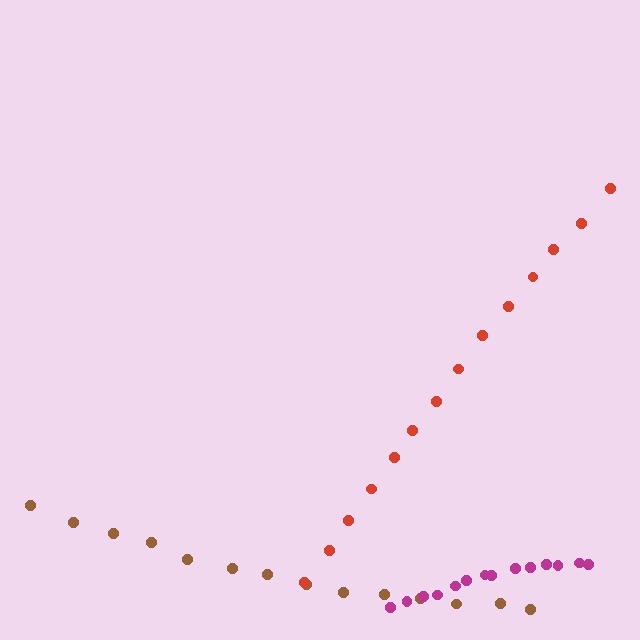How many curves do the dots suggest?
There are 3 distinct paths.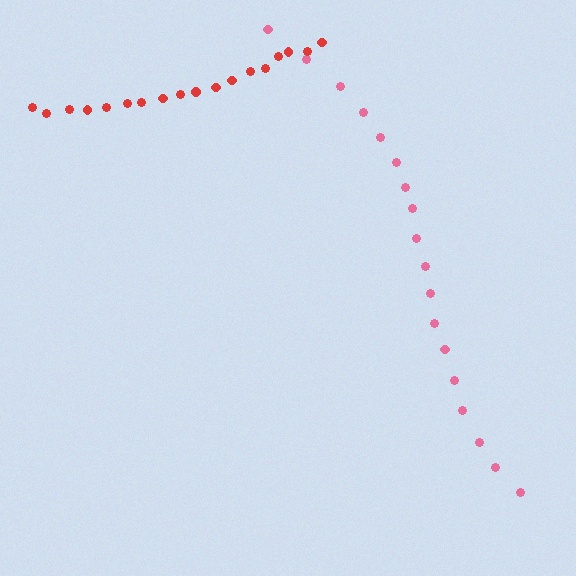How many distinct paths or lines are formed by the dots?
There are 2 distinct paths.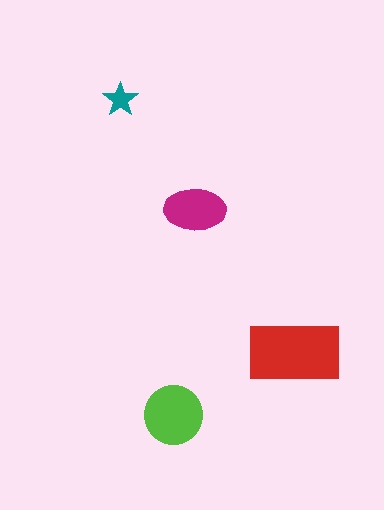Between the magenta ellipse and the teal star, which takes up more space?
The magenta ellipse.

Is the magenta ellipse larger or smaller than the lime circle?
Smaller.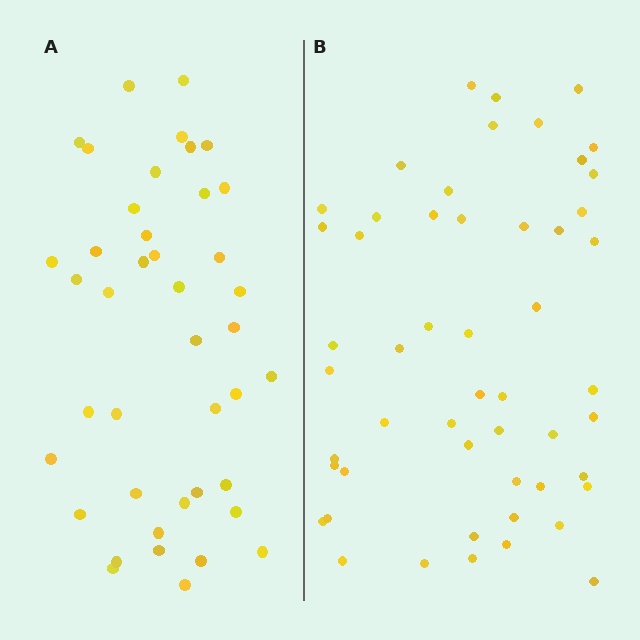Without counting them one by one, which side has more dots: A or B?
Region B (the right region) has more dots.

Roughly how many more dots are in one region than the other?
Region B has roughly 10 or so more dots than region A.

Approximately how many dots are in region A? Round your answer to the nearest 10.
About 40 dots. (The exact count is 42, which rounds to 40.)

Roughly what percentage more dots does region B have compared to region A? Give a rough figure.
About 25% more.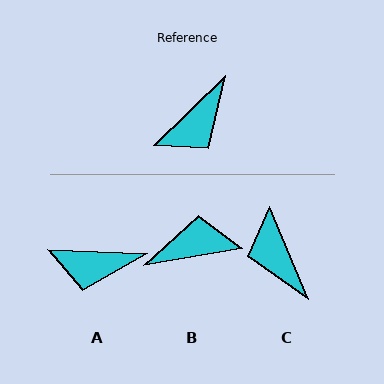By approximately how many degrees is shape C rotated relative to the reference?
Approximately 112 degrees clockwise.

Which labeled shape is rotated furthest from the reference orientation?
B, about 145 degrees away.